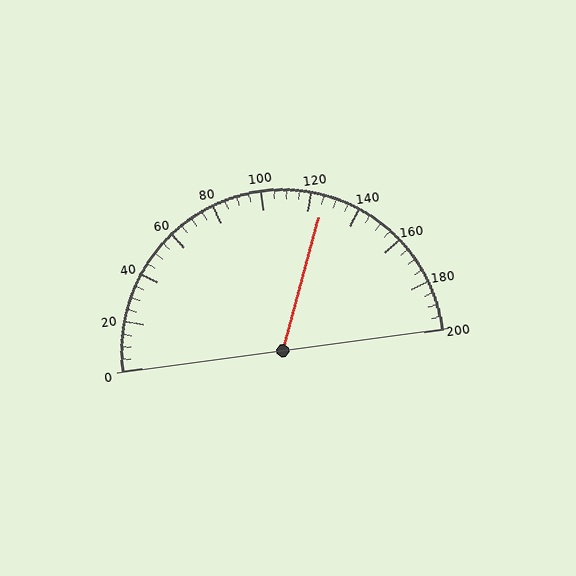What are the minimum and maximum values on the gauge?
The gauge ranges from 0 to 200.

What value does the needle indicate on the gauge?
The needle indicates approximately 125.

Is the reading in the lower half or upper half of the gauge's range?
The reading is in the upper half of the range (0 to 200).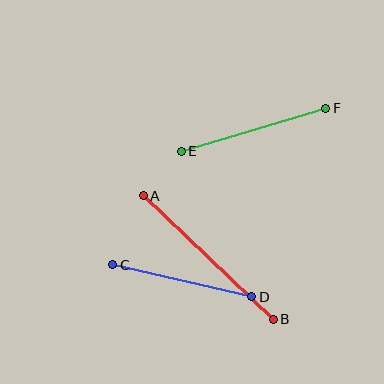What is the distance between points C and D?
The distance is approximately 143 pixels.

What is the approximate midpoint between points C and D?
The midpoint is at approximately (182, 281) pixels.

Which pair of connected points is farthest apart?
Points A and B are farthest apart.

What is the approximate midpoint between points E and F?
The midpoint is at approximately (254, 130) pixels.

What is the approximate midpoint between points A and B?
The midpoint is at approximately (208, 258) pixels.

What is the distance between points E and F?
The distance is approximately 151 pixels.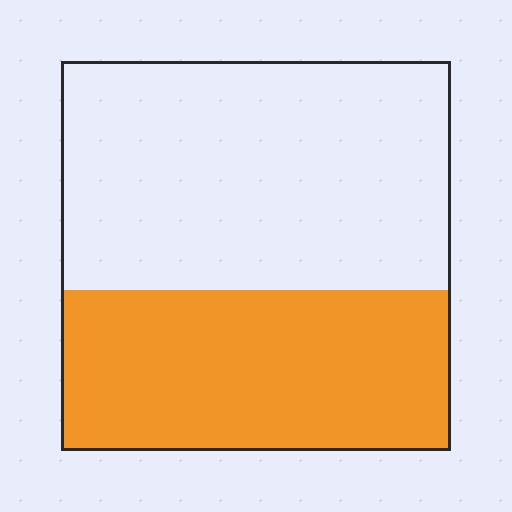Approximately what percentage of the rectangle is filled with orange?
Approximately 40%.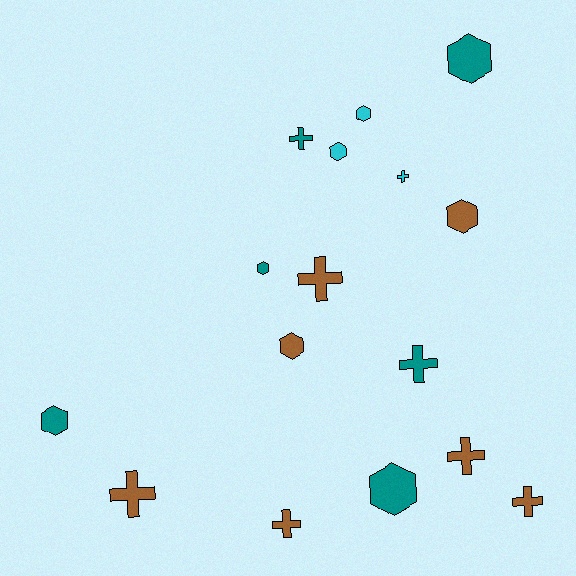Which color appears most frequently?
Brown, with 7 objects.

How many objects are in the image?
There are 16 objects.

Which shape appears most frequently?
Hexagon, with 8 objects.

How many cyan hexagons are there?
There are 2 cyan hexagons.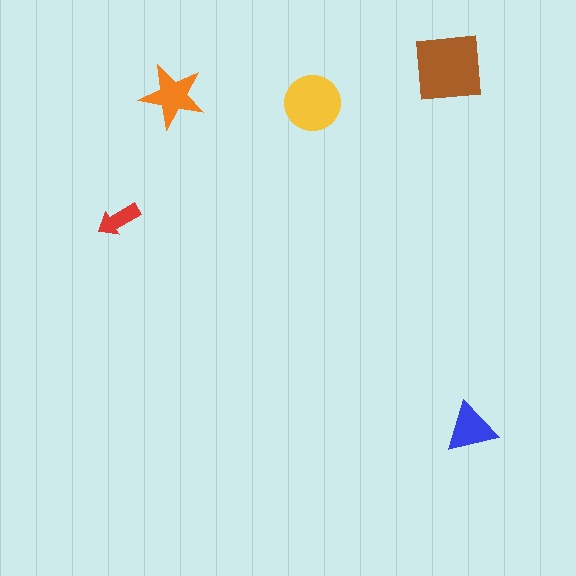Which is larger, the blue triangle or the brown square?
The brown square.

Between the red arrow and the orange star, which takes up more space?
The orange star.